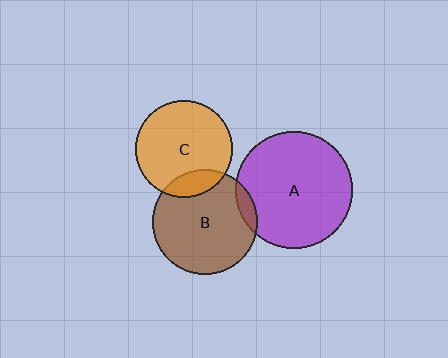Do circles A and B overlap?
Yes.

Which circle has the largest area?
Circle A (purple).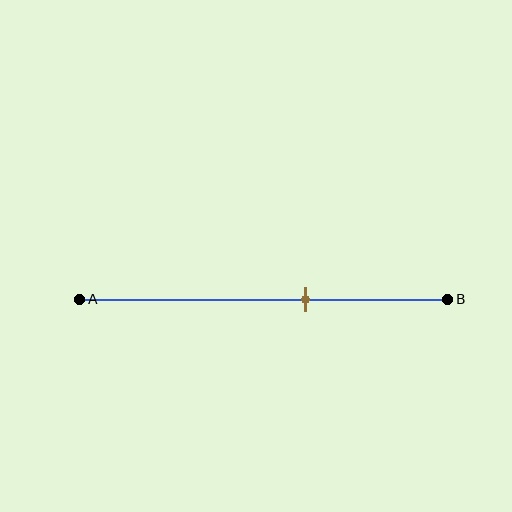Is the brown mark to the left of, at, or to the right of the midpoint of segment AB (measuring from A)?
The brown mark is to the right of the midpoint of segment AB.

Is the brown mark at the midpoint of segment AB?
No, the mark is at about 60% from A, not at the 50% midpoint.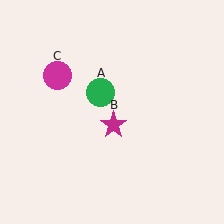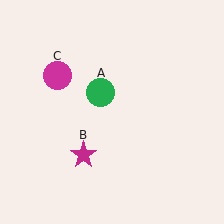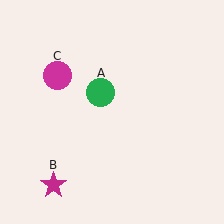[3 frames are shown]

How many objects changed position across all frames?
1 object changed position: magenta star (object B).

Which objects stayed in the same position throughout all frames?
Green circle (object A) and magenta circle (object C) remained stationary.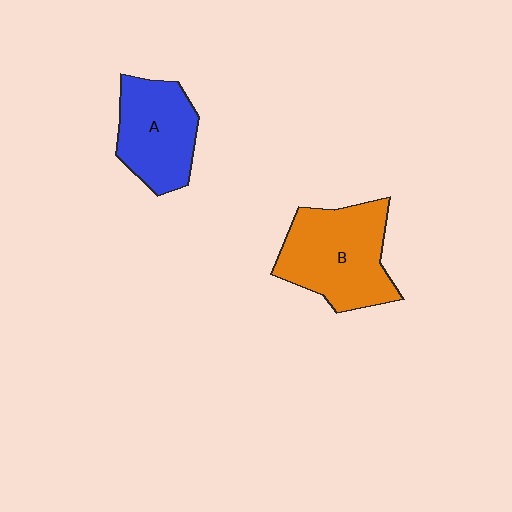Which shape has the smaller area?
Shape A (blue).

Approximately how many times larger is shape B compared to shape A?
Approximately 1.3 times.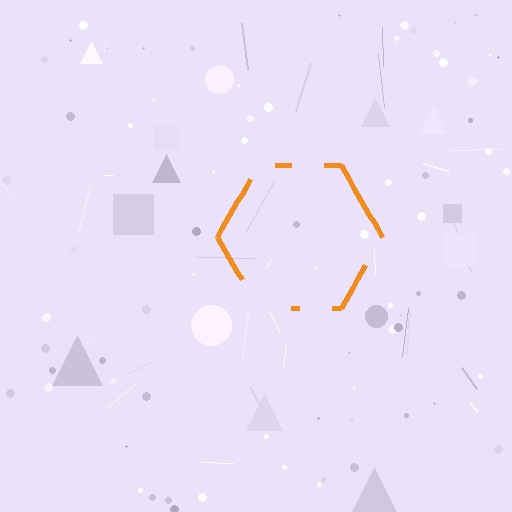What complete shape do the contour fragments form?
The contour fragments form a hexagon.